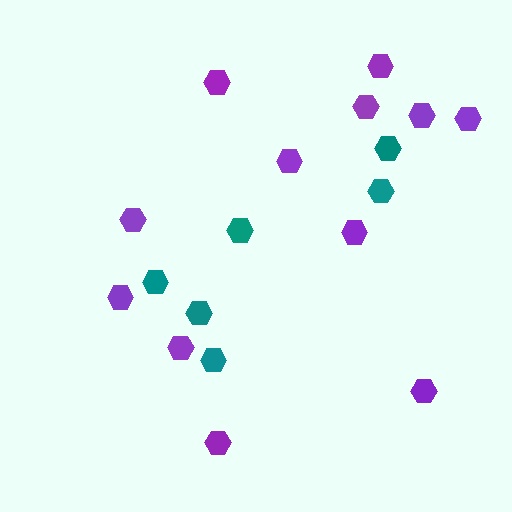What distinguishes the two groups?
There are 2 groups: one group of teal hexagons (6) and one group of purple hexagons (12).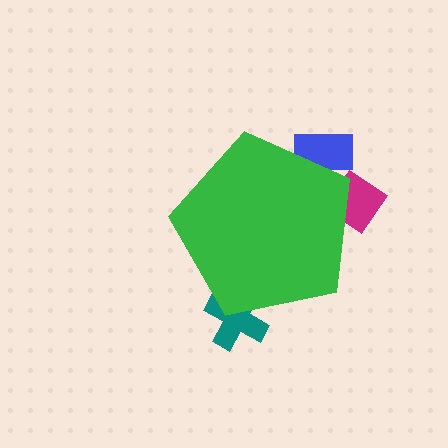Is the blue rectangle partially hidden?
Yes, the blue rectangle is partially hidden behind the green pentagon.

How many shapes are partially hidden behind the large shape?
3 shapes are partially hidden.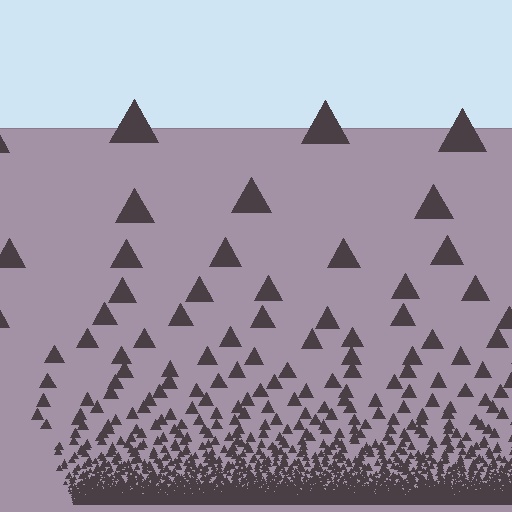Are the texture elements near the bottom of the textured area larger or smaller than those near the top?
Smaller. The gradient is inverted — elements near the bottom are smaller and denser.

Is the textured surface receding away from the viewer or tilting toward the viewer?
The surface appears to tilt toward the viewer. Texture elements get larger and sparser toward the top.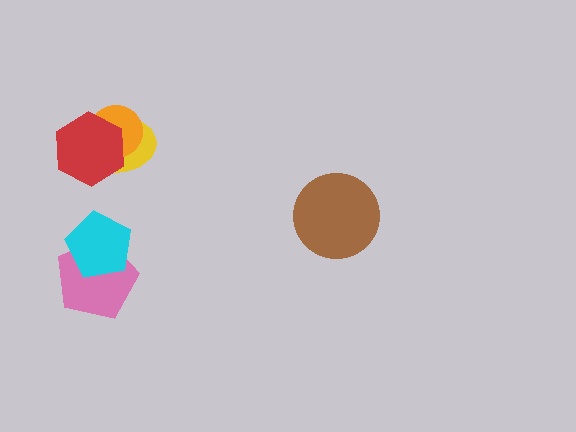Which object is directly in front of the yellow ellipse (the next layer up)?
The orange circle is directly in front of the yellow ellipse.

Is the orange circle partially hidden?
Yes, it is partially covered by another shape.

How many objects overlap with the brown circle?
0 objects overlap with the brown circle.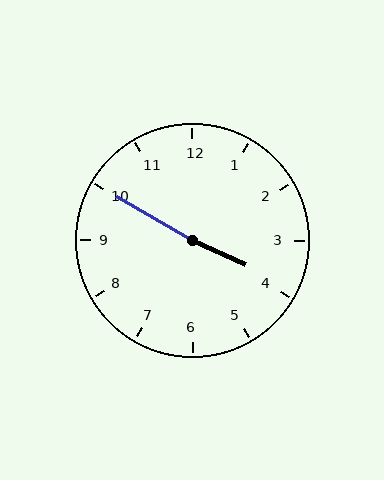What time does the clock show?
3:50.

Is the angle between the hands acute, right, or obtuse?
It is obtuse.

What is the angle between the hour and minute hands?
Approximately 175 degrees.